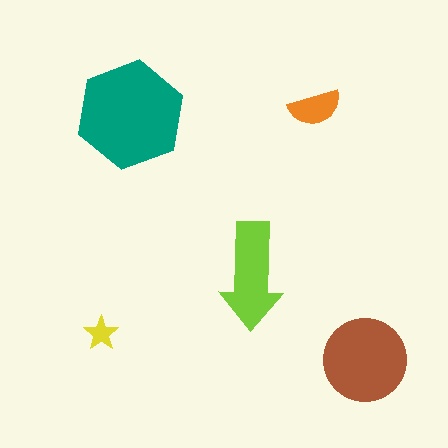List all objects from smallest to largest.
The yellow star, the orange semicircle, the lime arrow, the brown circle, the teal hexagon.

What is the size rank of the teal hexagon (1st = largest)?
1st.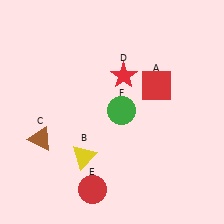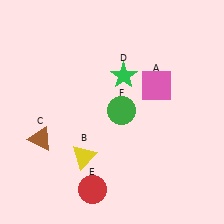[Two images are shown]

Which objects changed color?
A changed from red to pink. D changed from red to green.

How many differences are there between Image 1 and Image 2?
There are 2 differences between the two images.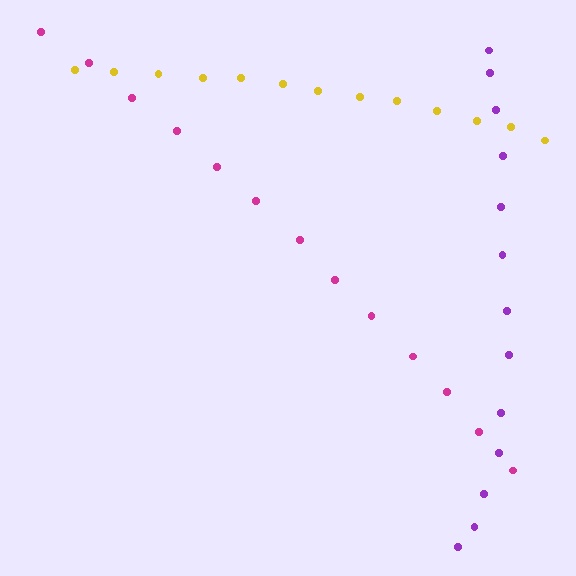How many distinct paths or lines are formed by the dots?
There are 3 distinct paths.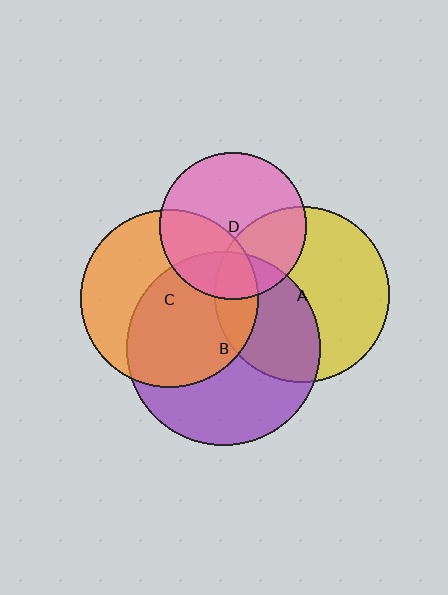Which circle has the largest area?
Circle B (purple).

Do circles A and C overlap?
Yes.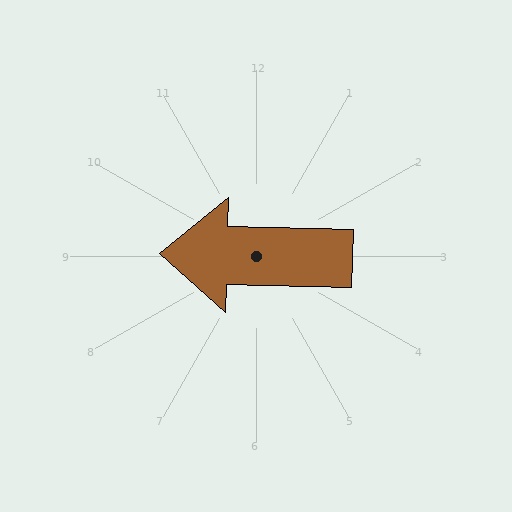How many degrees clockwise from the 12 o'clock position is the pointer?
Approximately 272 degrees.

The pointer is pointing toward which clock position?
Roughly 9 o'clock.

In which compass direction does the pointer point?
West.